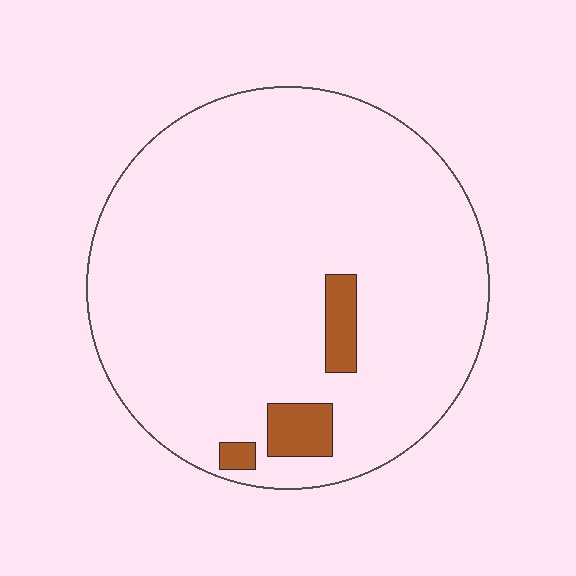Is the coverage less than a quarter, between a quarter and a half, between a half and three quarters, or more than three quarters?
Less than a quarter.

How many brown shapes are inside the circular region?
3.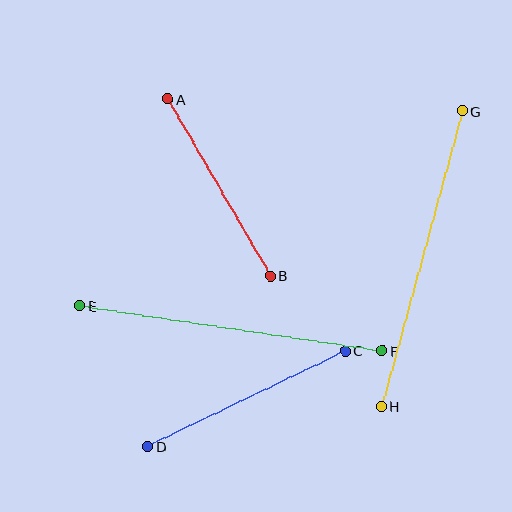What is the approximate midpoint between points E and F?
The midpoint is at approximately (231, 328) pixels.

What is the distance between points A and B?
The distance is approximately 204 pixels.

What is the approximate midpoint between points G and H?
The midpoint is at approximately (422, 259) pixels.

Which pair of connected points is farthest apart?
Points G and H are farthest apart.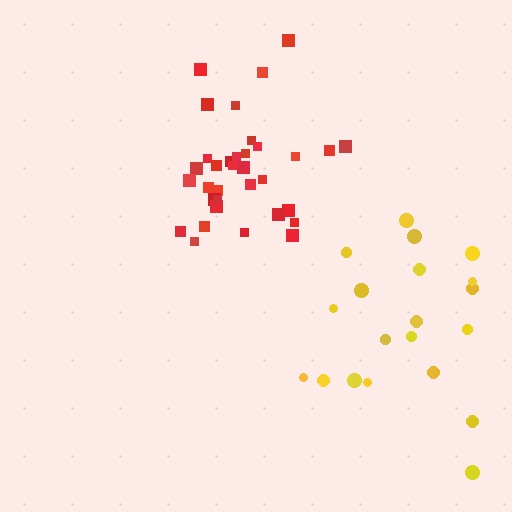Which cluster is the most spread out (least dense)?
Yellow.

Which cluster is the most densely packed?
Red.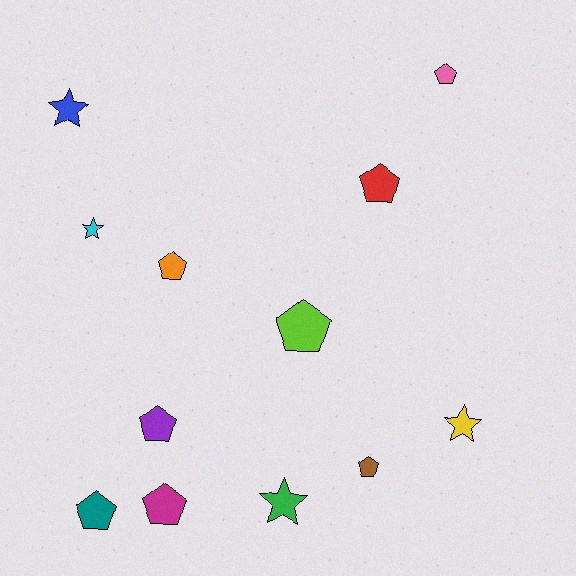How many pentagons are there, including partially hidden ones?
There are 8 pentagons.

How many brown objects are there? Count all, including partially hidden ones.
There is 1 brown object.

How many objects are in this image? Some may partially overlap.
There are 12 objects.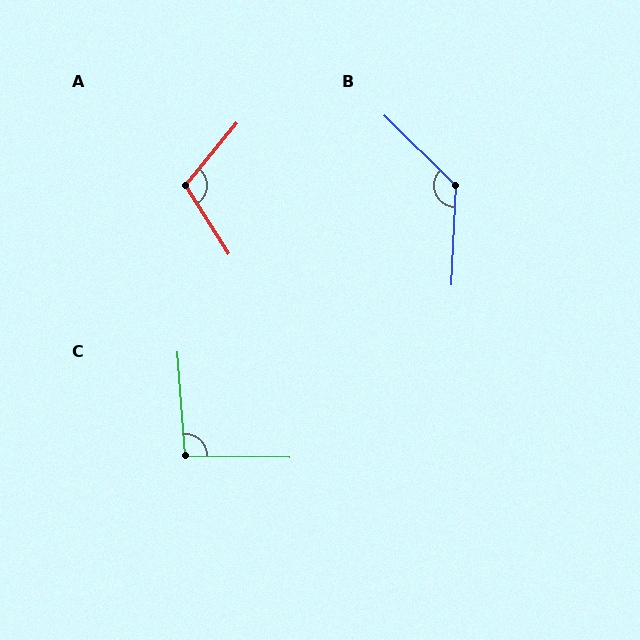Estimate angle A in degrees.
Approximately 108 degrees.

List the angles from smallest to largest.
C (95°), A (108°), B (132°).